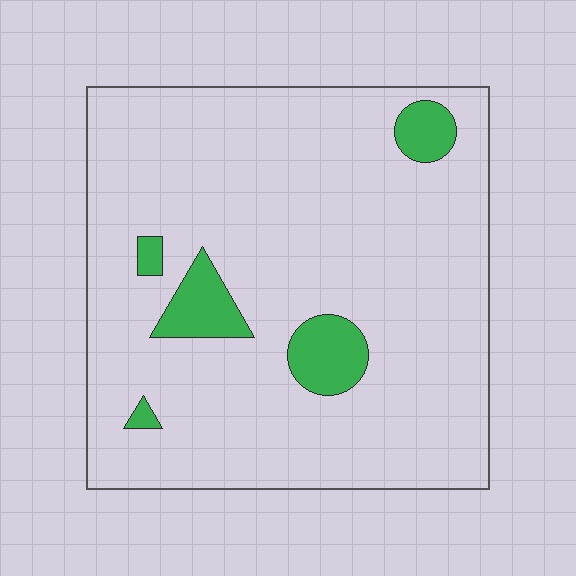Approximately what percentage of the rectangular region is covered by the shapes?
Approximately 10%.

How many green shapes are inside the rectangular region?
5.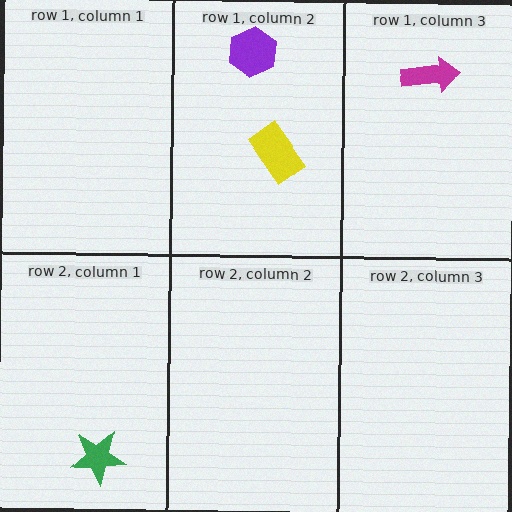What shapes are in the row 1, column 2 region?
The yellow rectangle, the purple hexagon.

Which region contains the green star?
The row 2, column 1 region.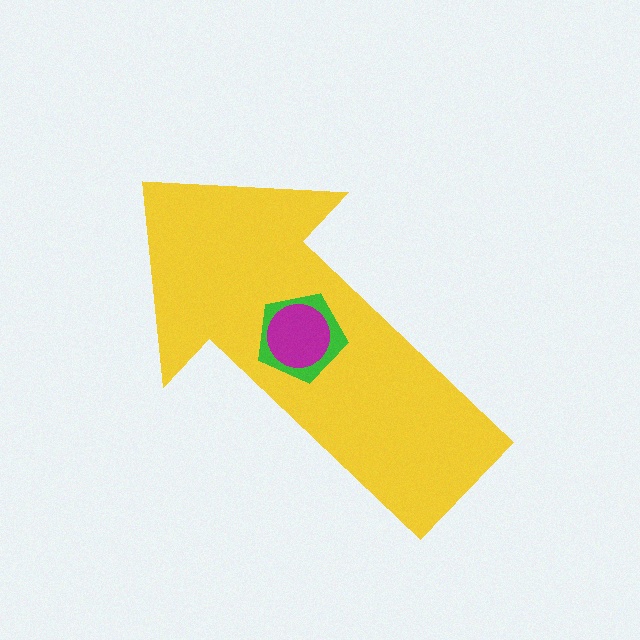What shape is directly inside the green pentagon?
The magenta circle.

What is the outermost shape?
The yellow arrow.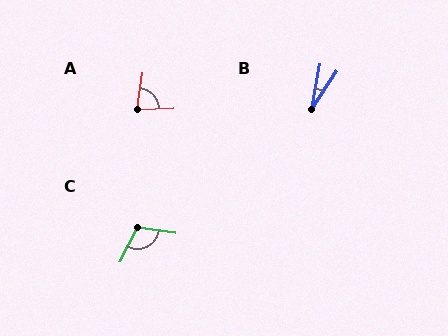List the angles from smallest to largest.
B (23°), A (80°), C (108°).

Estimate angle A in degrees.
Approximately 80 degrees.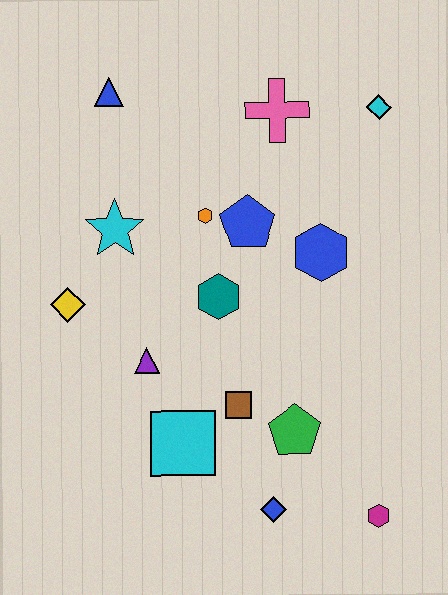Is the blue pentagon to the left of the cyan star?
No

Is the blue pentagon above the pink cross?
No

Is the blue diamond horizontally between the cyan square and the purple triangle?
No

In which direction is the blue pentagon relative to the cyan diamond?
The blue pentagon is to the left of the cyan diamond.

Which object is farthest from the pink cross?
The magenta hexagon is farthest from the pink cross.